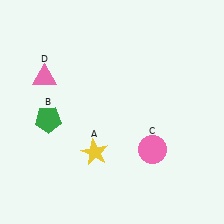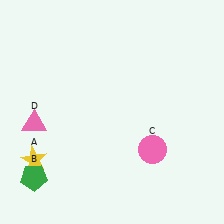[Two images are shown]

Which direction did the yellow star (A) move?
The yellow star (A) moved left.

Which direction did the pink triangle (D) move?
The pink triangle (D) moved down.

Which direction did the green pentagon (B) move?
The green pentagon (B) moved down.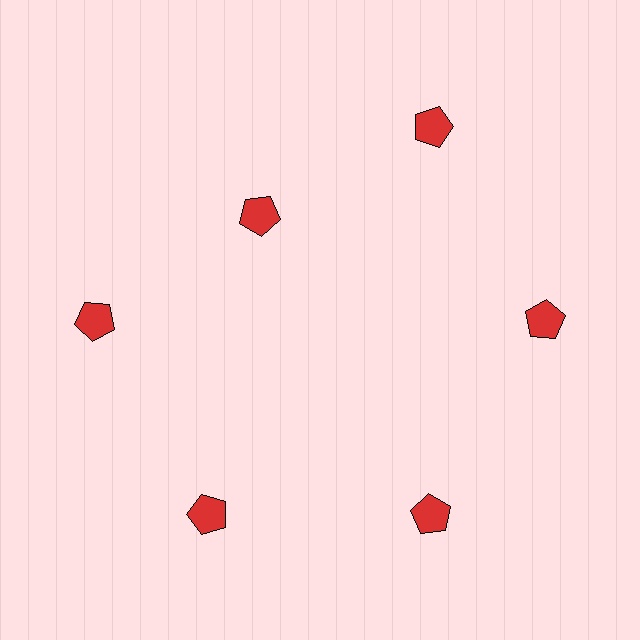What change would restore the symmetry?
The symmetry would be restored by moving it outward, back onto the ring so that all 6 pentagons sit at equal angles and equal distance from the center.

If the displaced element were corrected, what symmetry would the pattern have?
It would have 6-fold rotational symmetry — the pattern would map onto itself every 60 degrees.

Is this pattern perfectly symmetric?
No. The 6 red pentagons are arranged in a ring, but one element near the 11 o'clock position is pulled inward toward the center, breaking the 6-fold rotational symmetry.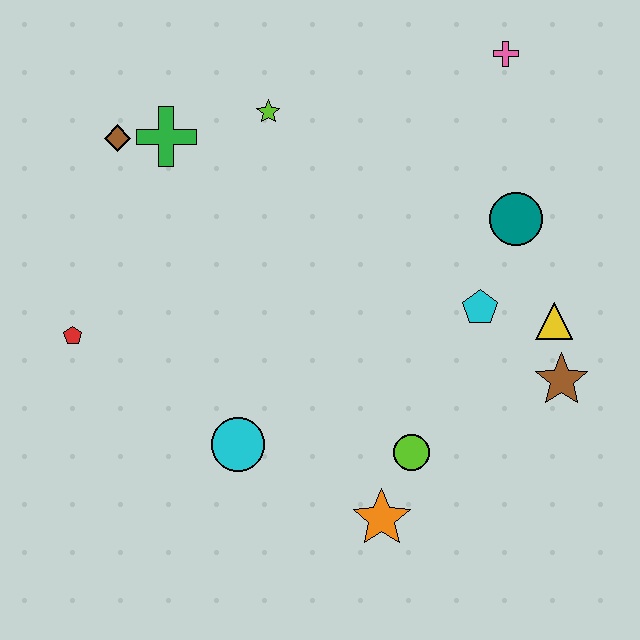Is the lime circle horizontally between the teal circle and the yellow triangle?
No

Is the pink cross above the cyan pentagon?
Yes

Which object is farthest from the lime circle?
The brown diamond is farthest from the lime circle.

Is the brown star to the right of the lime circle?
Yes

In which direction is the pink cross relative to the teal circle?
The pink cross is above the teal circle.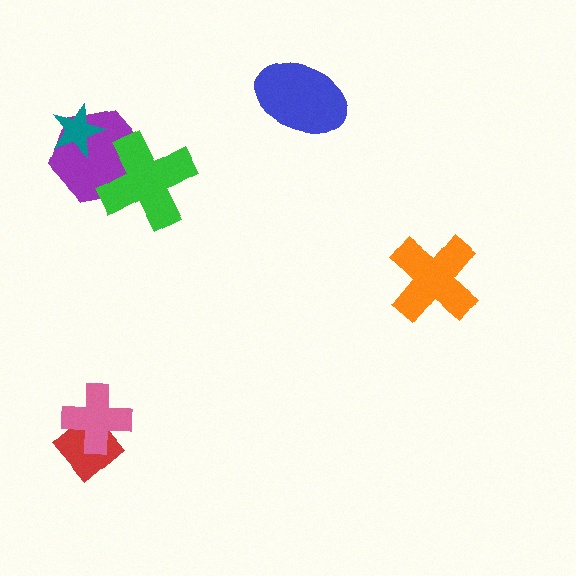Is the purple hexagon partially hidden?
Yes, it is partially covered by another shape.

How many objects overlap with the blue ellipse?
0 objects overlap with the blue ellipse.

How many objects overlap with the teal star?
1 object overlaps with the teal star.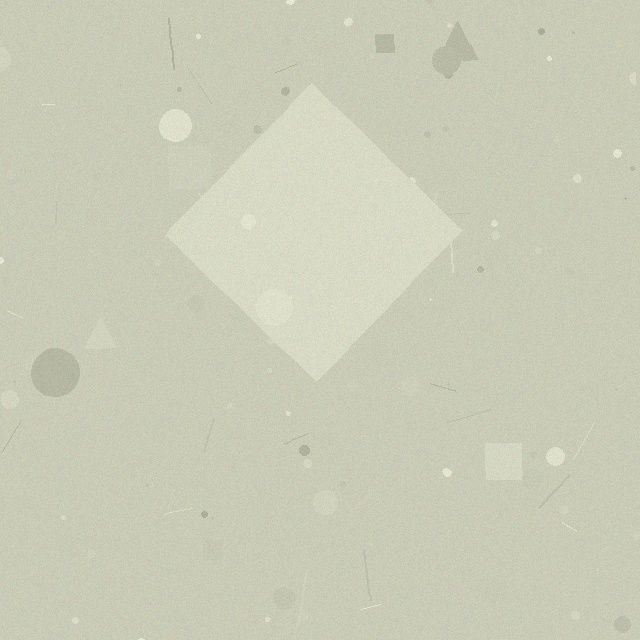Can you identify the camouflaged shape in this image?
The camouflaged shape is a diamond.